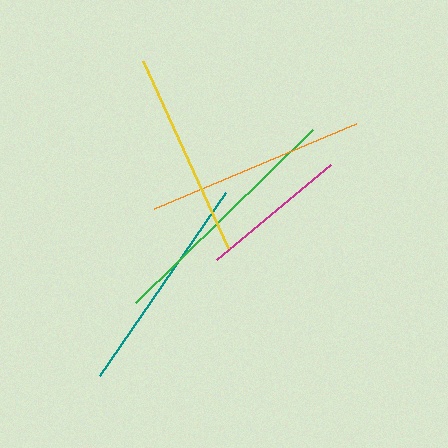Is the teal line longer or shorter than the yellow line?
The teal line is longer than the yellow line.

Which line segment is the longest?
The green line is the longest at approximately 248 pixels.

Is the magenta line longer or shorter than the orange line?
The orange line is longer than the magenta line.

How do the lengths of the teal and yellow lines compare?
The teal and yellow lines are approximately the same length.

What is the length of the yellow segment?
The yellow segment is approximately 206 pixels long.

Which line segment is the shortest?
The magenta line is the shortest at approximately 148 pixels.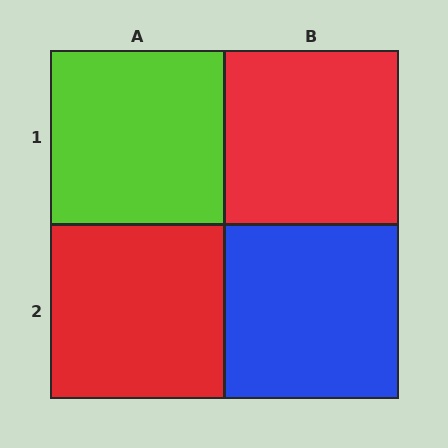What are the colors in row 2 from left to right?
Red, blue.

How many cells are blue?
1 cell is blue.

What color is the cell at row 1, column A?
Lime.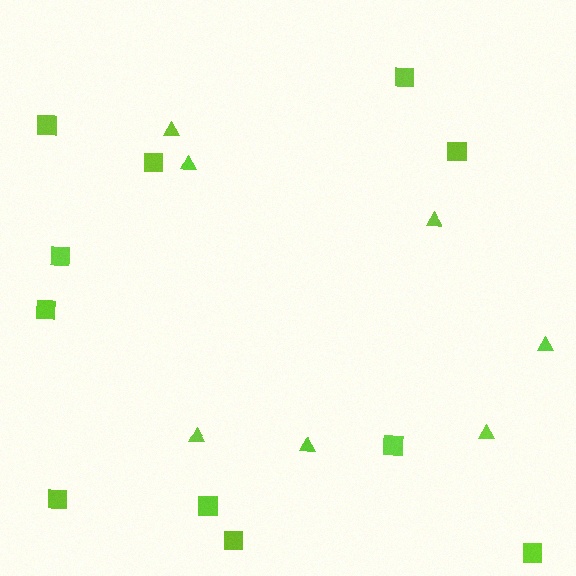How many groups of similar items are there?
There are 2 groups: one group of squares (11) and one group of triangles (7).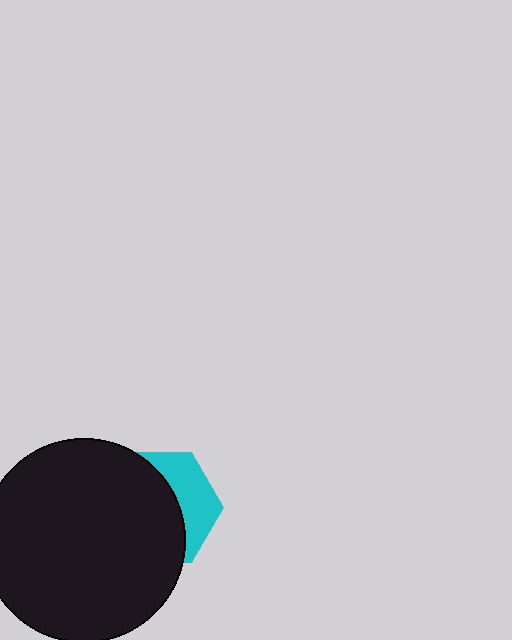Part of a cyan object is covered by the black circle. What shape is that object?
It is a hexagon.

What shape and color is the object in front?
The object in front is a black circle.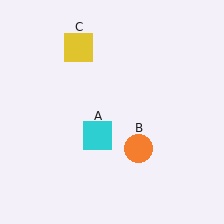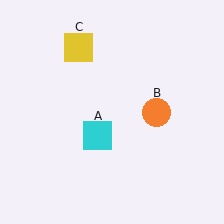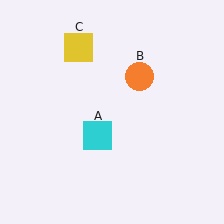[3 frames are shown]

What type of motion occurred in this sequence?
The orange circle (object B) rotated counterclockwise around the center of the scene.